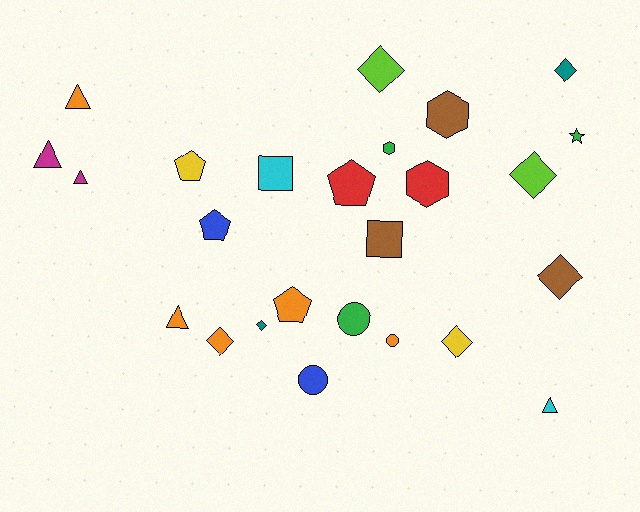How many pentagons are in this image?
There are 4 pentagons.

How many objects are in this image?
There are 25 objects.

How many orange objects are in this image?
There are 5 orange objects.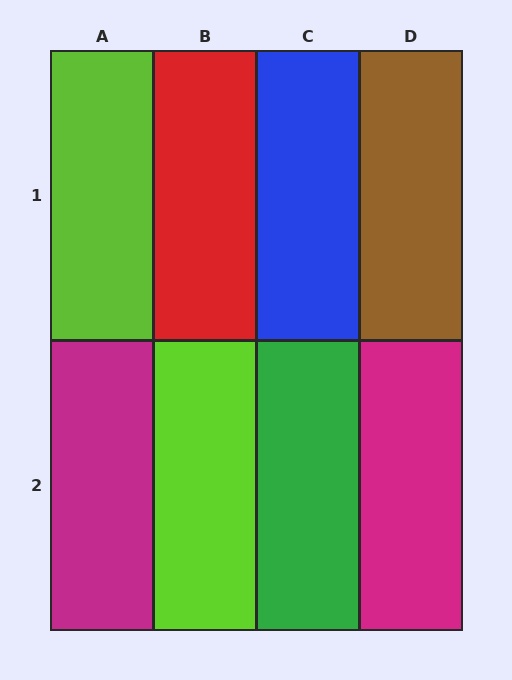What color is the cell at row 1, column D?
Brown.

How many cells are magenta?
2 cells are magenta.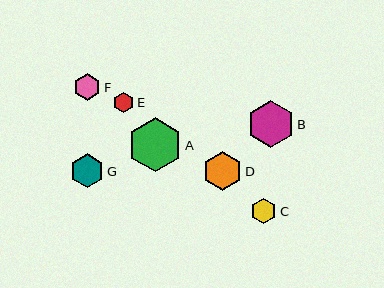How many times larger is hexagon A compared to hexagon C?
Hexagon A is approximately 2.1 times the size of hexagon C.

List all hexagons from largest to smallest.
From largest to smallest: A, B, D, G, F, C, E.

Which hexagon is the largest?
Hexagon A is the largest with a size of approximately 54 pixels.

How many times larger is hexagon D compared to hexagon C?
Hexagon D is approximately 1.6 times the size of hexagon C.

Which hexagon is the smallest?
Hexagon E is the smallest with a size of approximately 20 pixels.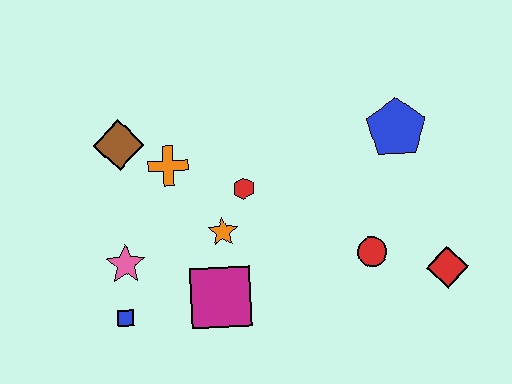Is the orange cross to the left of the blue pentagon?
Yes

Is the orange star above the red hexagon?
No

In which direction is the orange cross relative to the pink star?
The orange cross is above the pink star.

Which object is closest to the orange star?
The red hexagon is closest to the orange star.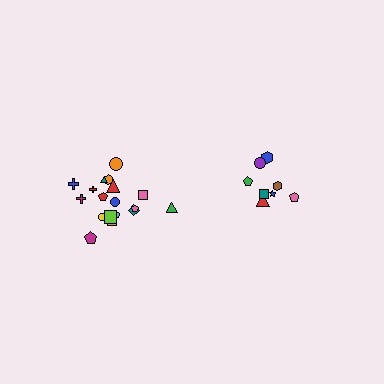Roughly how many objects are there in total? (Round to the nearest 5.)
Roughly 25 objects in total.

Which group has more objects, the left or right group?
The left group.